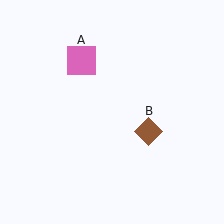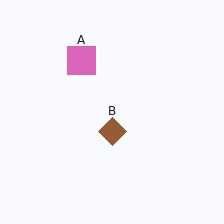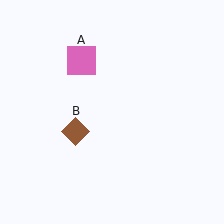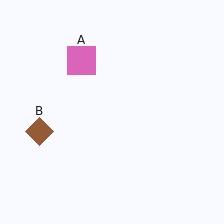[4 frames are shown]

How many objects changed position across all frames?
1 object changed position: brown diamond (object B).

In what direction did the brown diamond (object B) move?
The brown diamond (object B) moved left.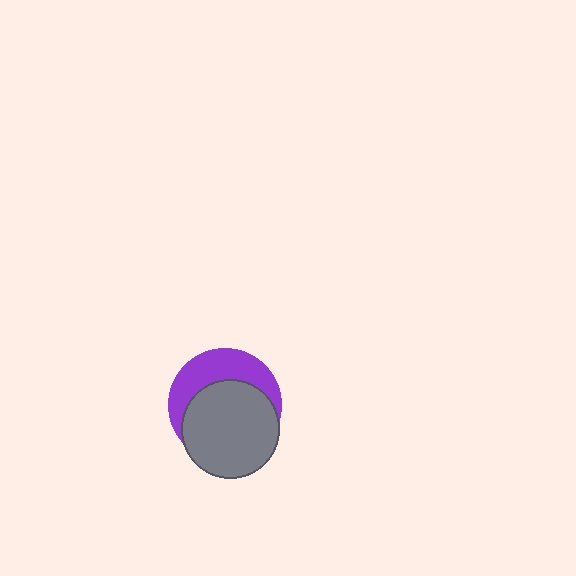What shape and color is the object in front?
The object in front is a gray circle.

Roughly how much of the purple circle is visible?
A small part of it is visible (roughly 39%).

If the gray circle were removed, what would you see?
You would see the complete purple circle.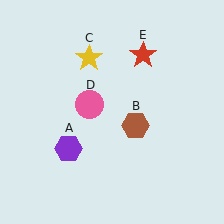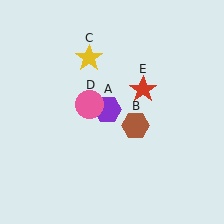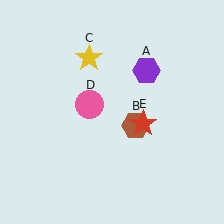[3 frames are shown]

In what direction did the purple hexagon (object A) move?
The purple hexagon (object A) moved up and to the right.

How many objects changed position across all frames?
2 objects changed position: purple hexagon (object A), red star (object E).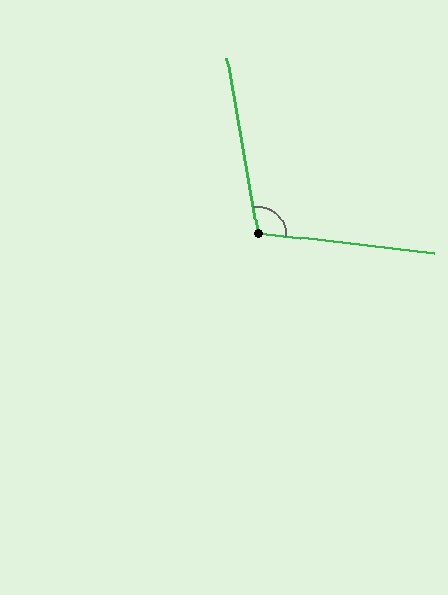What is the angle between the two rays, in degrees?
Approximately 107 degrees.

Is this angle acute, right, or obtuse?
It is obtuse.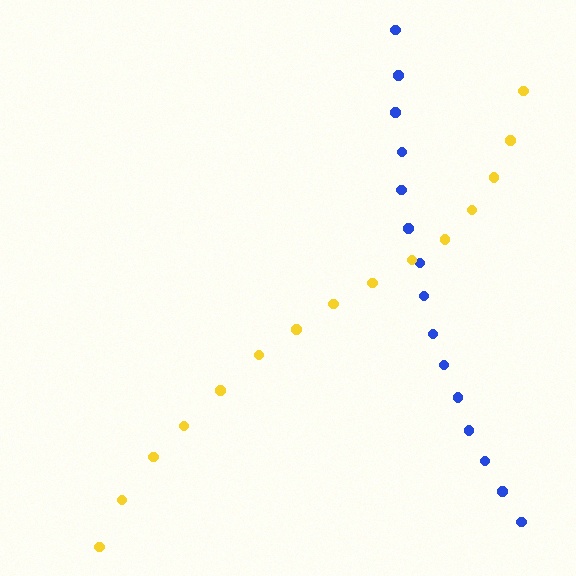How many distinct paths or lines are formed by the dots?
There are 2 distinct paths.